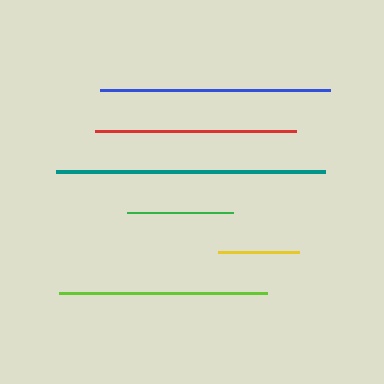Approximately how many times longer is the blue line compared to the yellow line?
The blue line is approximately 2.8 times the length of the yellow line.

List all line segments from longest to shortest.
From longest to shortest: teal, blue, lime, red, green, yellow.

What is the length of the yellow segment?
The yellow segment is approximately 81 pixels long.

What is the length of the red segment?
The red segment is approximately 201 pixels long.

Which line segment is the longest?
The teal line is the longest at approximately 269 pixels.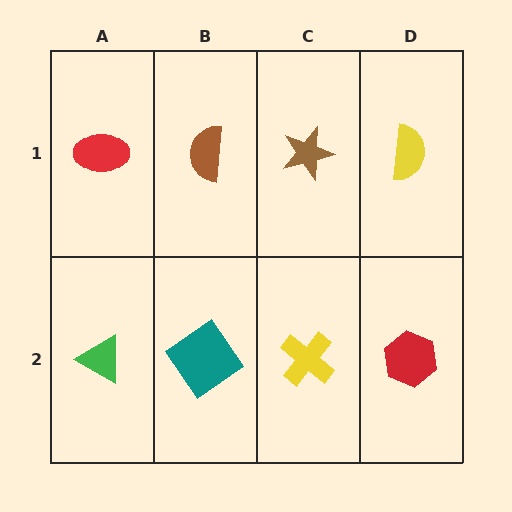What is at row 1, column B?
A brown semicircle.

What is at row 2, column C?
A yellow cross.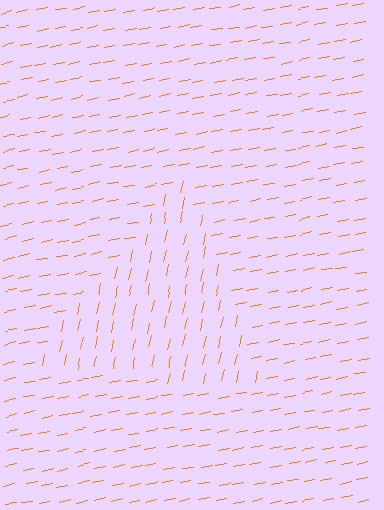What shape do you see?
I see a triangle.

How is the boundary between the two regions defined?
The boundary is defined purely by a change in line orientation (approximately 66 degrees difference). All lines are the same color and thickness.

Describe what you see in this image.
The image is filled with small orange line segments. A triangle region in the image has lines oriented differently from the surrounding lines, creating a visible texture boundary.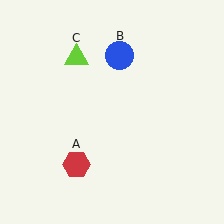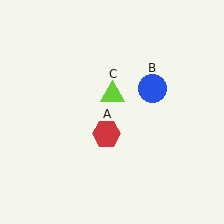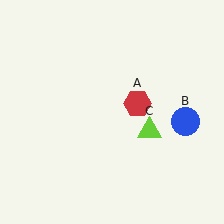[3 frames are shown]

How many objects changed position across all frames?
3 objects changed position: red hexagon (object A), blue circle (object B), lime triangle (object C).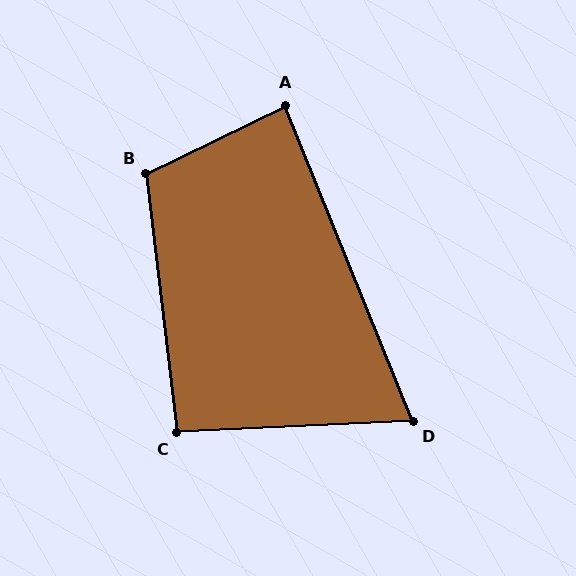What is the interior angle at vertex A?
Approximately 86 degrees (approximately right).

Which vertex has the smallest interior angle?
D, at approximately 71 degrees.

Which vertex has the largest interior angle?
B, at approximately 109 degrees.